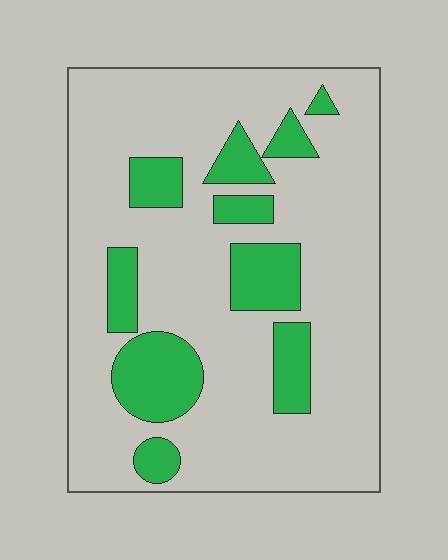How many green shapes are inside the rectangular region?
10.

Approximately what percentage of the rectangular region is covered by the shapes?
Approximately 20%.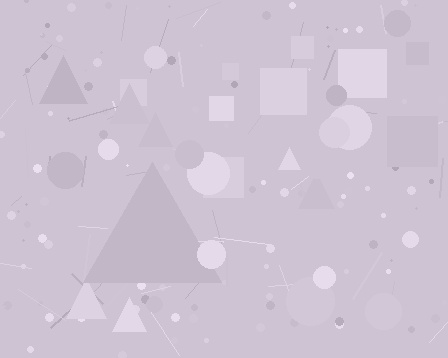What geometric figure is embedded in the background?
A triangle is embedded in the background.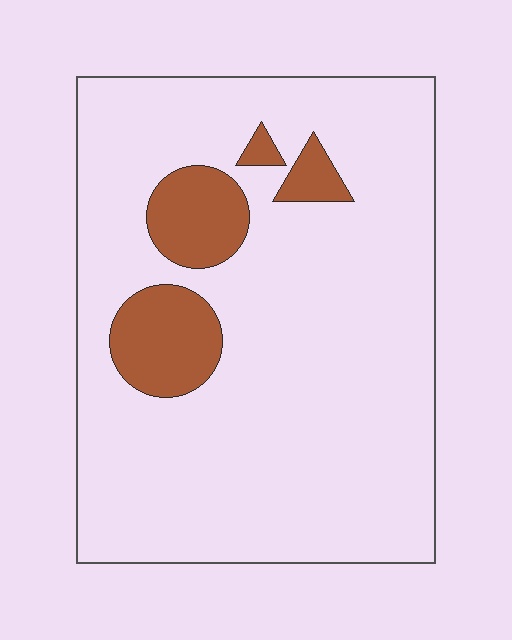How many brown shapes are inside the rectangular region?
4.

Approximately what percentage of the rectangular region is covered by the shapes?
Approximately 15%.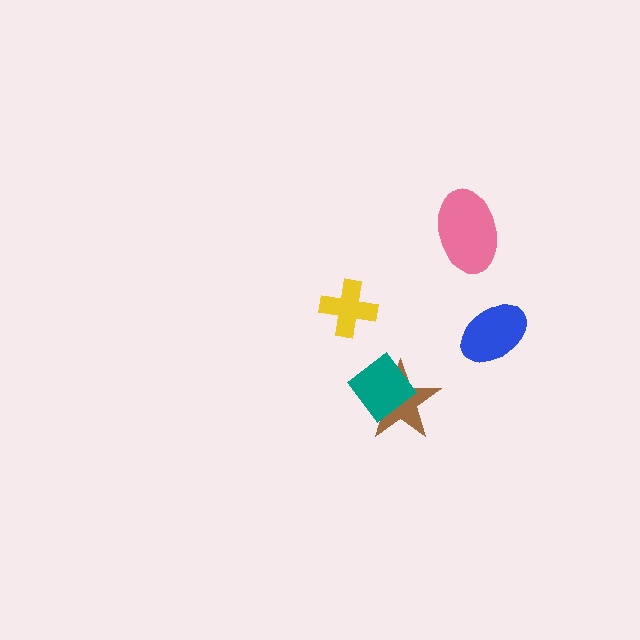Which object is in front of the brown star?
The teal diamond is in front of the brown star.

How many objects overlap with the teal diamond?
1 object overlaps with the teal diamond.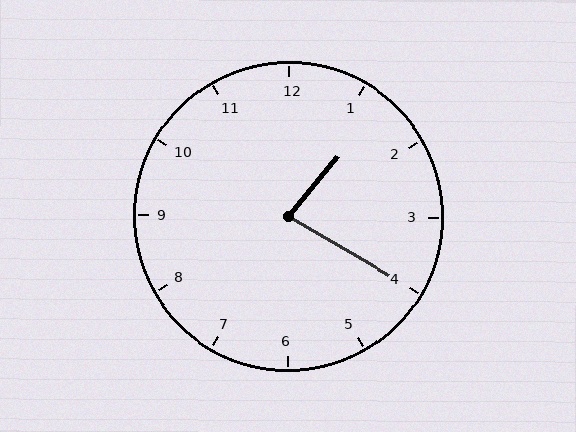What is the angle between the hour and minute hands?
Approximately 80 degrees.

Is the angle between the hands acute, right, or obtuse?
It is acute.